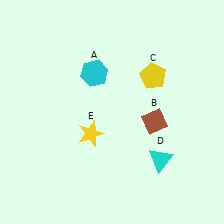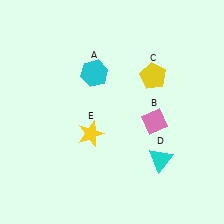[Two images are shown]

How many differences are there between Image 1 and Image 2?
There is 1 difference between the two images.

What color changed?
The diamond (B) changed from brown in Image 1 to pink in Image 2.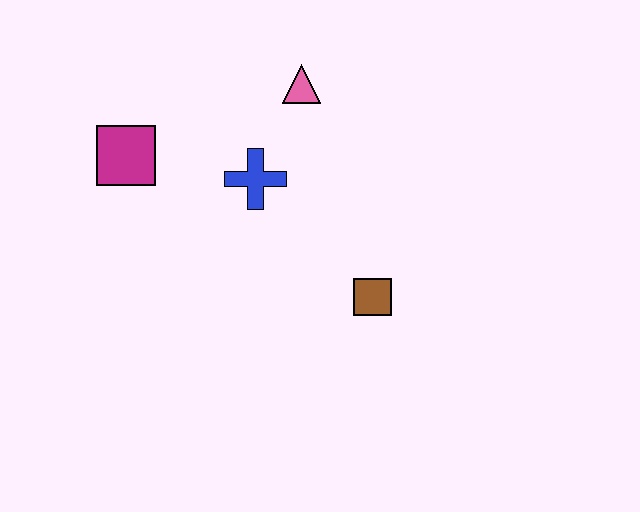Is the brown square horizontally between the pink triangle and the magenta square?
No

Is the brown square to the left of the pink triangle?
No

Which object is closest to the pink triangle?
The blue cross is closest to the pink triangle.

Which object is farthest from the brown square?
The magenta square is farthest from the brown square.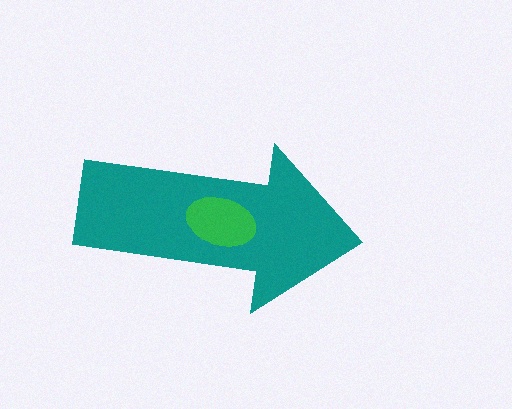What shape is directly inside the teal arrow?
The green ellipse.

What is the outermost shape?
The teal arrow.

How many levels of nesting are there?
2.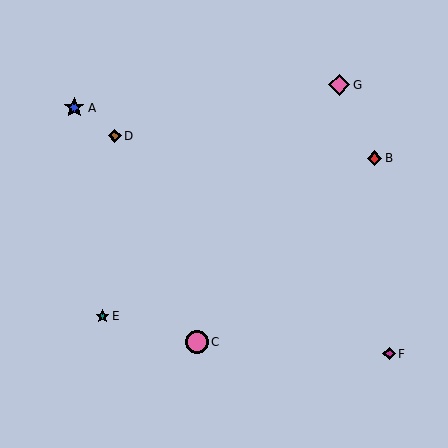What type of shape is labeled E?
Shape E is a teal star.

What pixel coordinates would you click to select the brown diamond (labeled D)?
Click at (115, 136) to select the brown diamond D.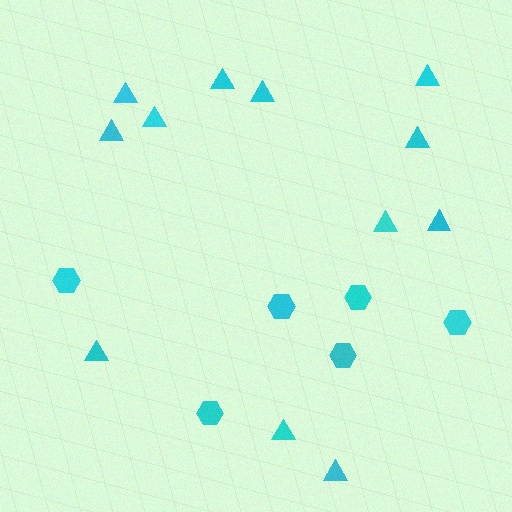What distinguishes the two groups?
There are 2 groups: one group of triangles (12) and one group of hexagons (6).